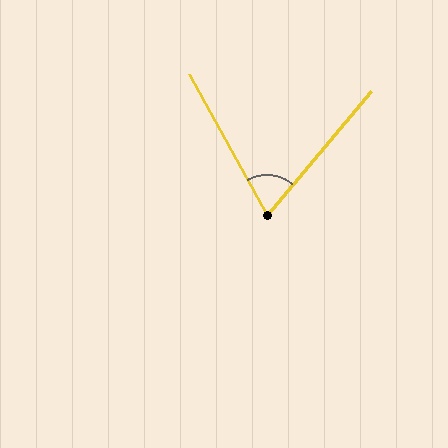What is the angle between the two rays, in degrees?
Approximately 69 degrees.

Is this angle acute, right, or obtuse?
It is acute.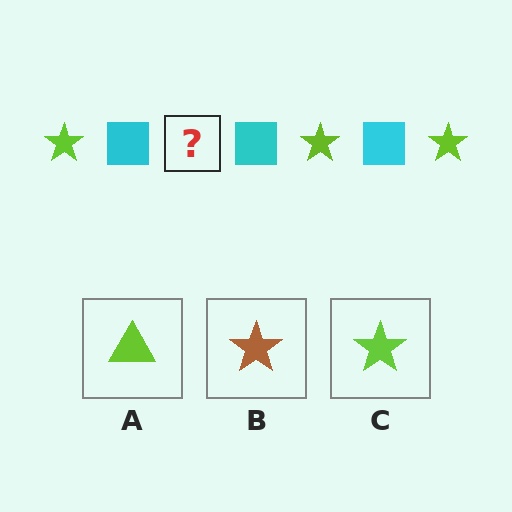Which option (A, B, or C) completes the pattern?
C.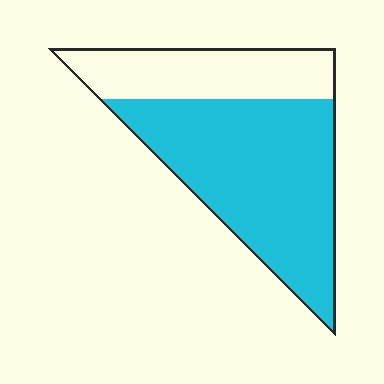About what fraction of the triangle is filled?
About two thirds (2/3).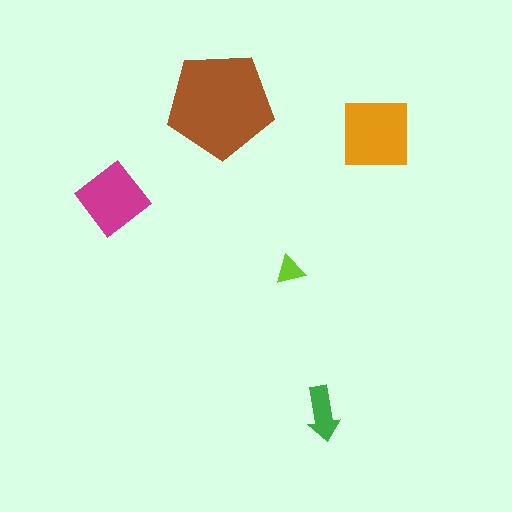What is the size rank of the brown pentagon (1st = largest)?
1st.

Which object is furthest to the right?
The orange square is rightmost.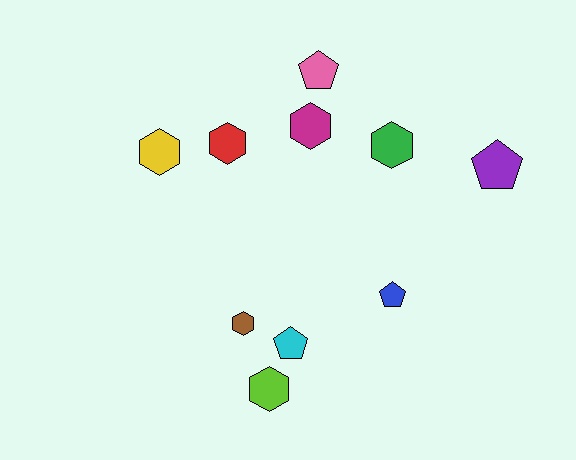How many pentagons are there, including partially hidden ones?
There are 4 pentagons.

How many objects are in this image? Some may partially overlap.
There are 10 objects.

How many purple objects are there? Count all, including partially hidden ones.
There is 1 purple object.